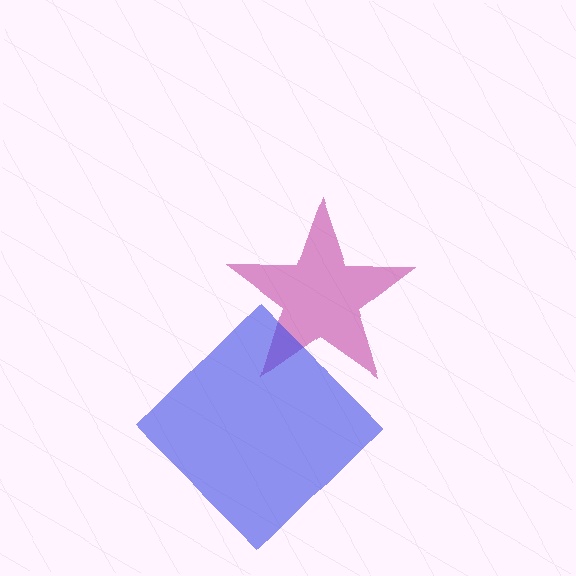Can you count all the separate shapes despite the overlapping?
Yes, there are 2 separate shapes.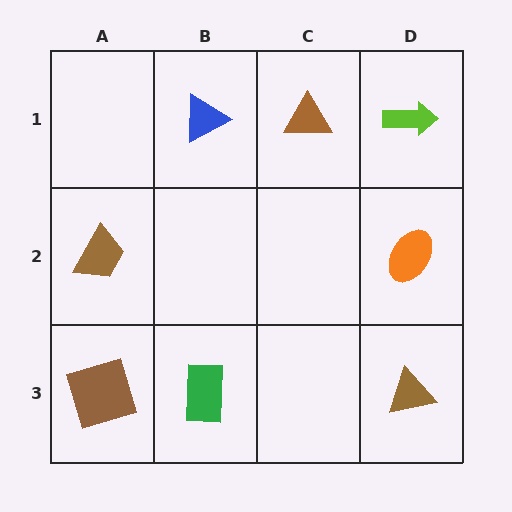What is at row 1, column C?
A brown triangle.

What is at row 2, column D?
An orange ellipse.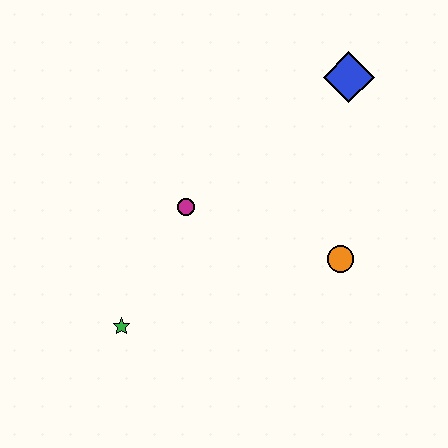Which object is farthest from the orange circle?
The green star is farthest from the orange circle.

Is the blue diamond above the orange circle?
Yes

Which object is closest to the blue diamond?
The orange circle is closest to the blue diamond.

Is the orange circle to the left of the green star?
No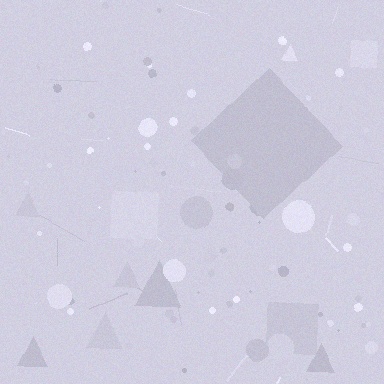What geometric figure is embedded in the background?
A diamond is embedded in the background.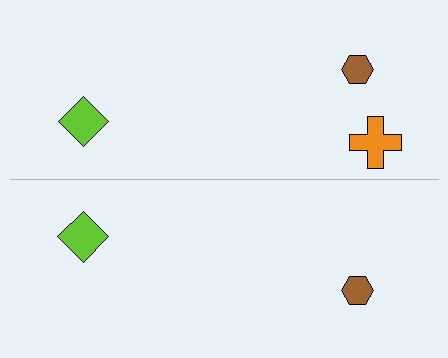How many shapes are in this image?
There are 5 shapes in this image.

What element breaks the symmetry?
A orange cross is missing from the bottom side.